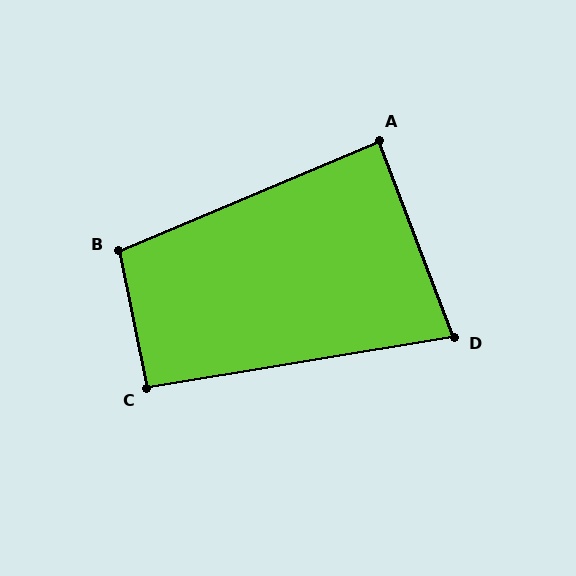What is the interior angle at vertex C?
Approximately 92 degrees (approximately right).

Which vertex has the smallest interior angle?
D, at approximately 79 degrees.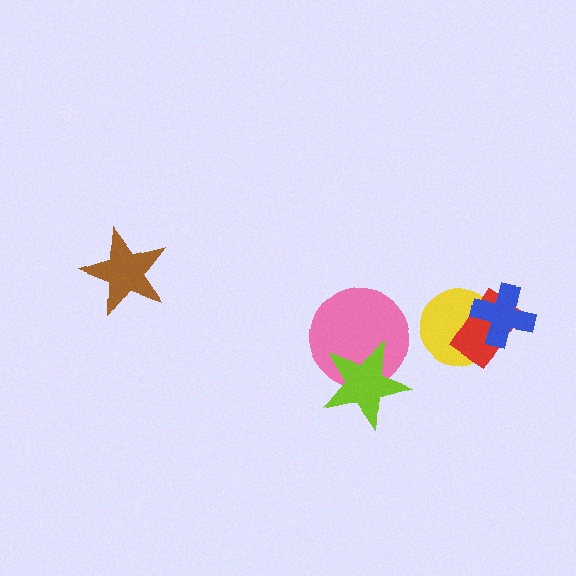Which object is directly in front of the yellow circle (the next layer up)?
The red rectangle is directly in front of the yellow circle.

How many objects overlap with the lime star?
1 object overlaps with the lime star.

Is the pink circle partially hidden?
Yes, it is partially covered by another shape.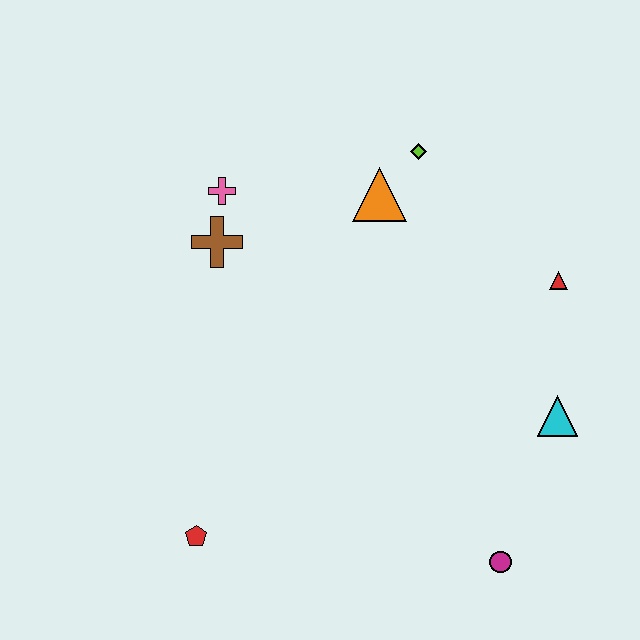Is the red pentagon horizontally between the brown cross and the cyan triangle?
No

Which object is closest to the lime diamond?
The orange triangle is closest to the lime diamond.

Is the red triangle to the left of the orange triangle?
No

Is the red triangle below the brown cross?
Yes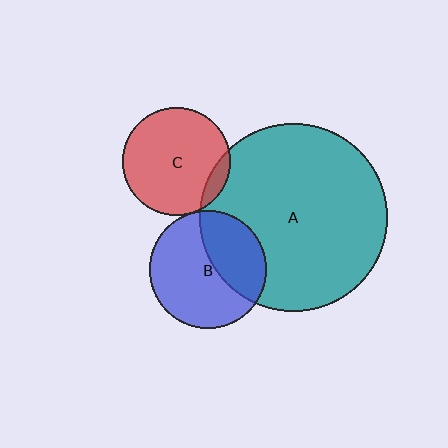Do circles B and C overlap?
Yes.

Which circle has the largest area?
Circle A (teal).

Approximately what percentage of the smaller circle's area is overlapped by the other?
Approximately 5%.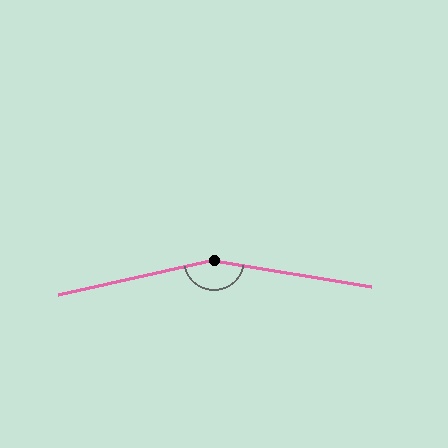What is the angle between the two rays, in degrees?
Approximately 158 degrees.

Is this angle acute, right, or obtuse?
It is obtuse.